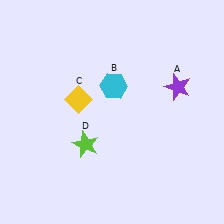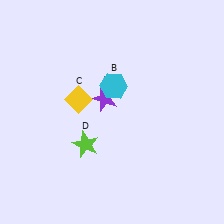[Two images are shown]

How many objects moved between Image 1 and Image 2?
1 object moved between the two images.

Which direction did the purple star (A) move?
The purple star (A) moved left.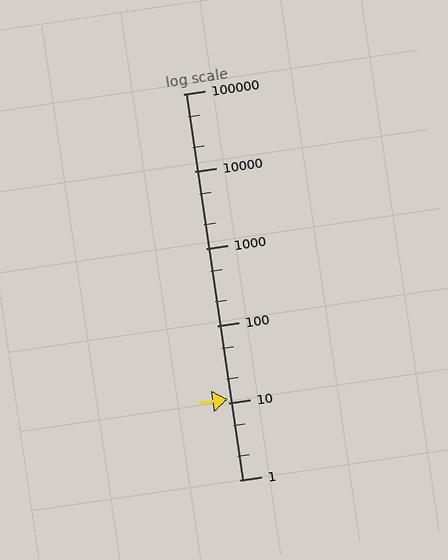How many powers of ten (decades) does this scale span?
The scale spans 5 decades, from 1 to 100000.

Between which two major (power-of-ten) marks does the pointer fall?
The pointer is between 10 and 100.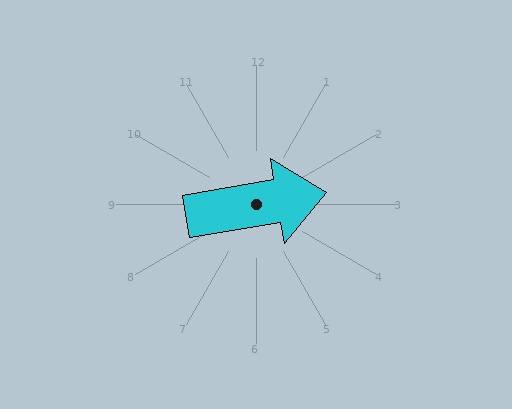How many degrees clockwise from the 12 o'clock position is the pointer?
Approximately 81 degrees.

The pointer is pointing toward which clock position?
Roughly 3 o'clock.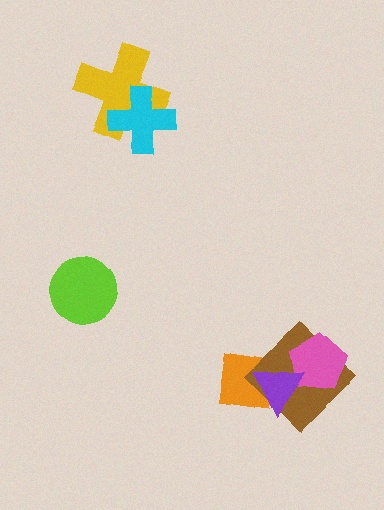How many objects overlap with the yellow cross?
1 object overlaps with the yellow cross.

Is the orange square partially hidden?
Yes, it is partially covered by another shape.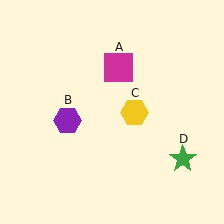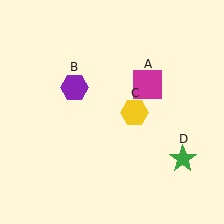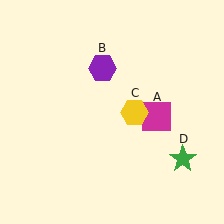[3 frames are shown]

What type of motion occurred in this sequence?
The magenta square (object A), purple hexagon (object B) rotated clockwise around the center of the scene.